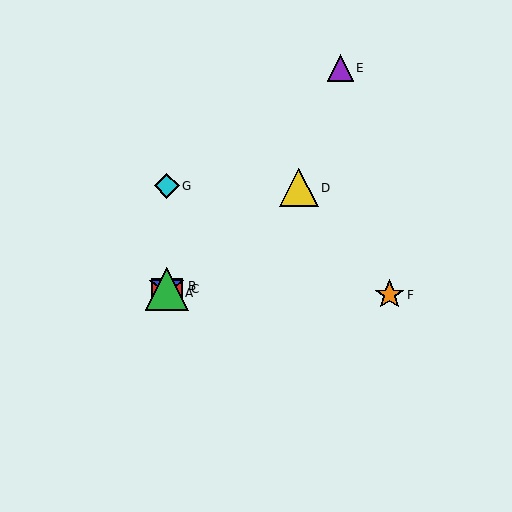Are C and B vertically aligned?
Yes, both are at x≈167.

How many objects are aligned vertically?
4 objects (A, B, C, G) are aligned vertically.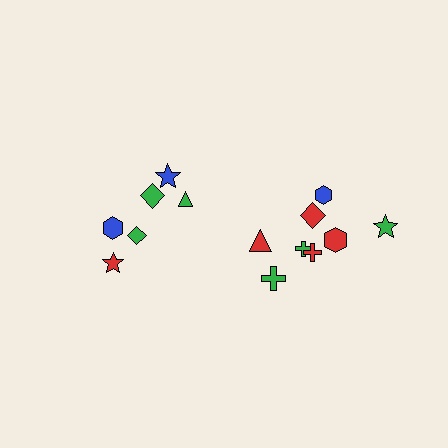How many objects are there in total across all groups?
There are 14 objects.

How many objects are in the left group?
There are 6 objects.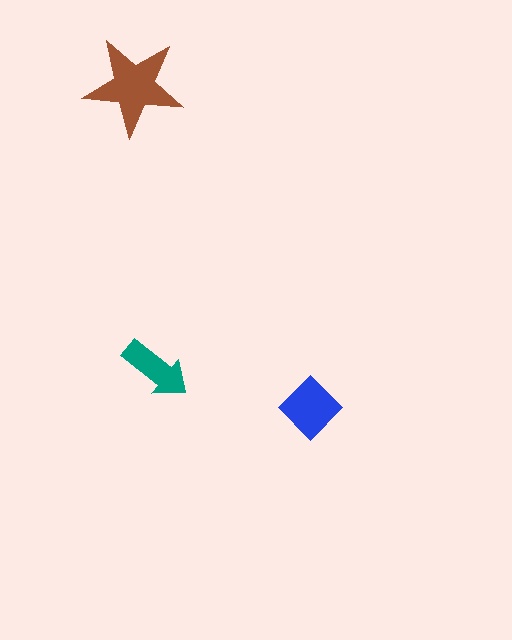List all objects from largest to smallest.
The brown star, the blue diamond, the teal arrow.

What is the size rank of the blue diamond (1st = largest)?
2nd.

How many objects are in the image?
There are 3 objects in the image.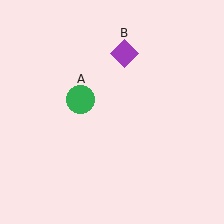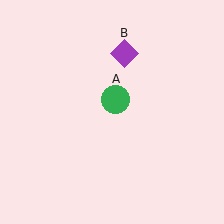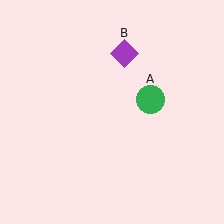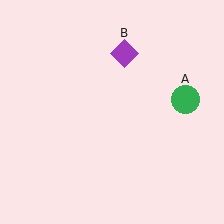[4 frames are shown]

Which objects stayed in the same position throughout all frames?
Purple diamond (object B) remained stationary.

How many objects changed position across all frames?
1 object changed position: green circle (object A).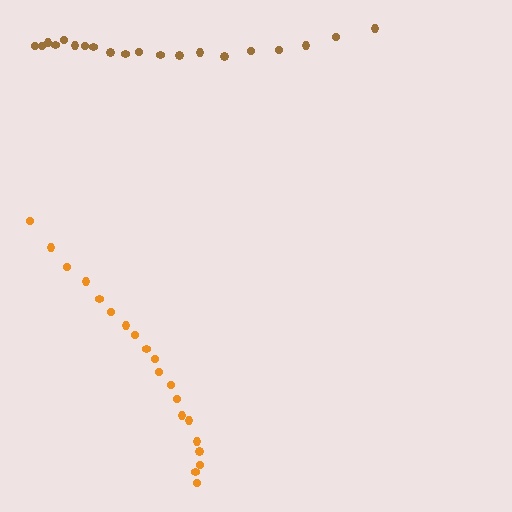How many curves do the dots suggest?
There are 2 distinct paths.